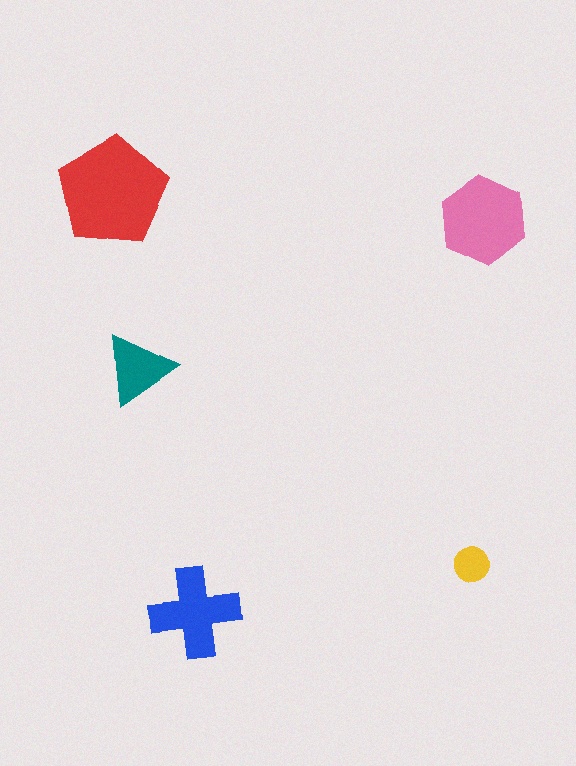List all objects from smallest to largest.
The yellow circle, the teal triangle, the blue cross, the pink hexagon, the red pentagon.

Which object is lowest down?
The blue cross is bottommost.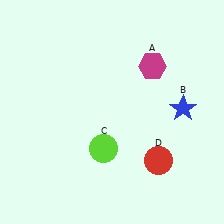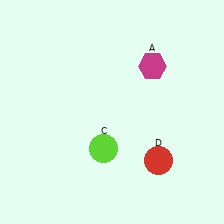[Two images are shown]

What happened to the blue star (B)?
The blue star (B) was removed in Image 2. It was in the top-right area of Image 1.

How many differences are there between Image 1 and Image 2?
There is 1 difference between the two images.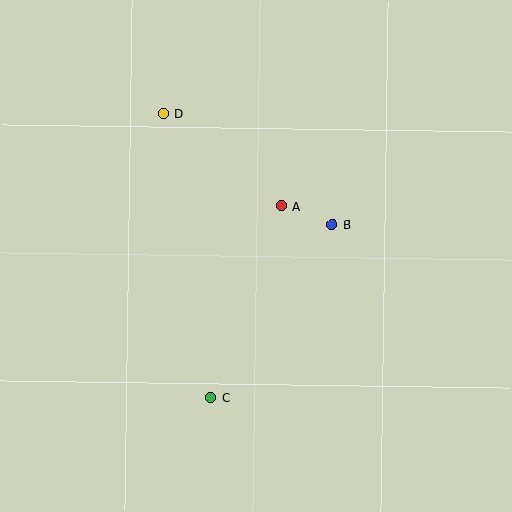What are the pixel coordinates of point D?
Point D is at (163, 114).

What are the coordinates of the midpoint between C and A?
The midpoint between C and A is at (246, 302).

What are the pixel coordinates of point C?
Point C is at (211, 397).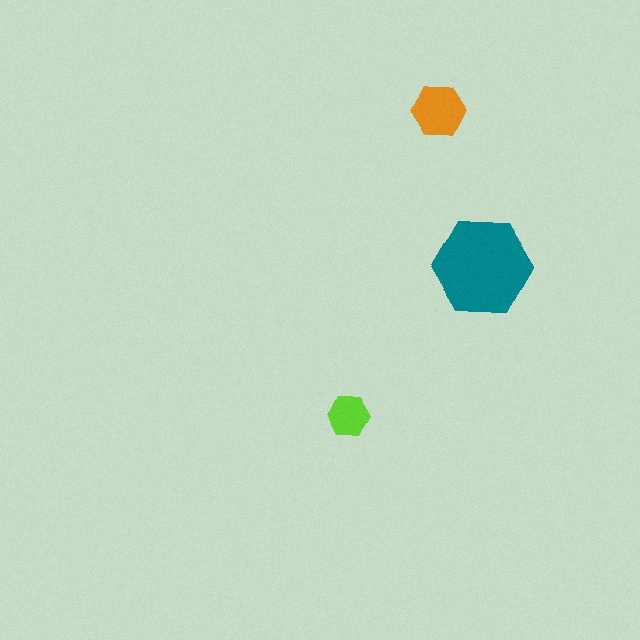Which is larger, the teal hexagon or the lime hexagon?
The teal one.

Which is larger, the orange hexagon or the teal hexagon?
The teal one.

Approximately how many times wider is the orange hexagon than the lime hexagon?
About 1.5 times wider.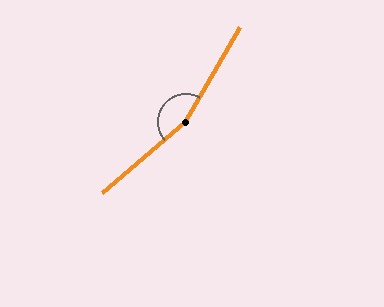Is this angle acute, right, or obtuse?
It is obtuse.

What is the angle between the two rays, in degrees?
Approximately 160 degrees.